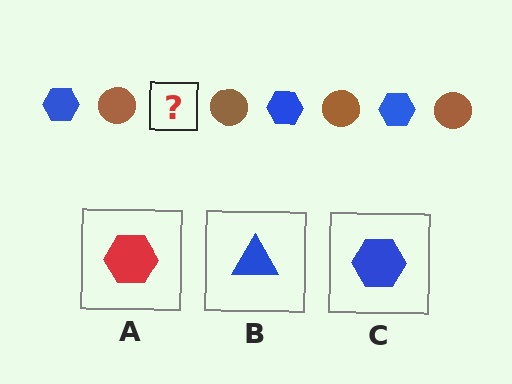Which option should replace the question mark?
Option C.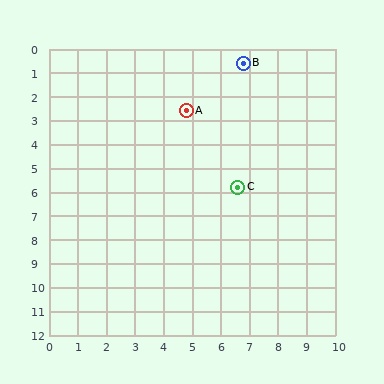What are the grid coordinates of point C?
Point C is at approximately (6.6, 5.8).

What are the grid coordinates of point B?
Point B is at approximately (6.8, 0.6).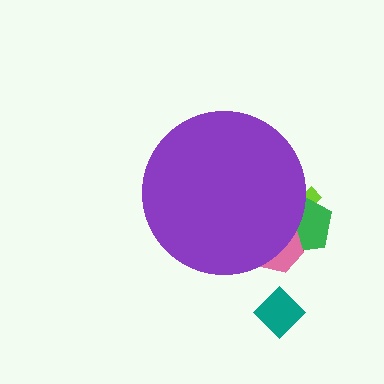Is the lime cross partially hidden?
Yes, the lime cross is partially hidden behind the purple circle.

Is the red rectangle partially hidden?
Yes, the red rectangle is partially hidden behind the purple circle.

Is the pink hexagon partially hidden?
Yes, the pink hexagon is partially hidden behind the purple circle.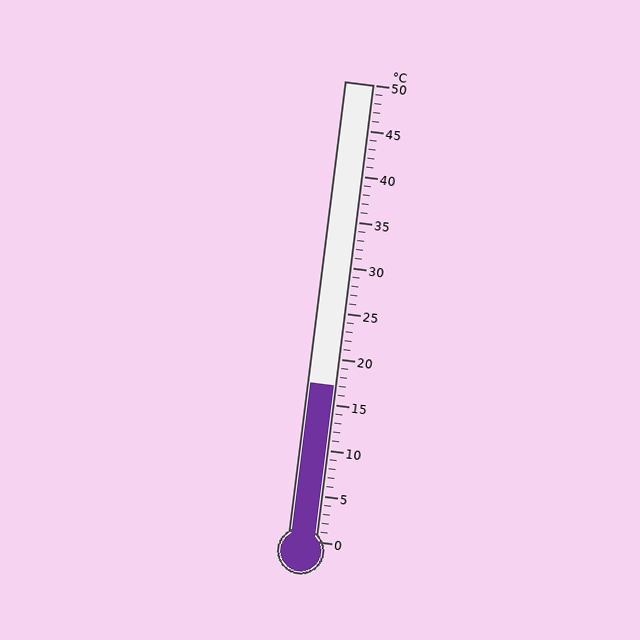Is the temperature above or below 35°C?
The temperature is below 35°C.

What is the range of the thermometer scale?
The thermometer scale ranges from 0°C to 50°C.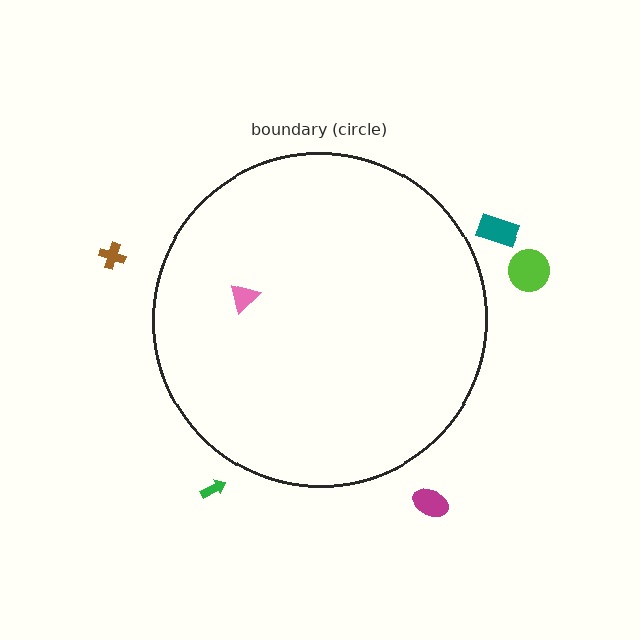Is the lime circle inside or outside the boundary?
Outside.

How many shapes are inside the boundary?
1 inside, 5 outside.